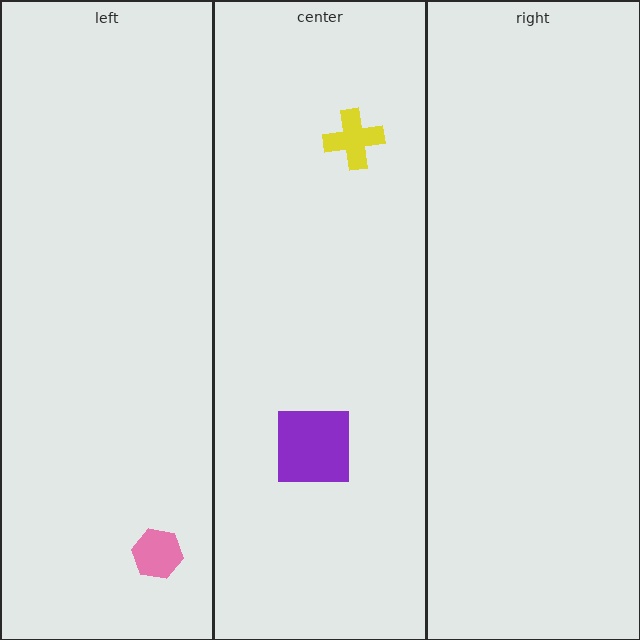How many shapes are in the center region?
2.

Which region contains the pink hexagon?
The left region.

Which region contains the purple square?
The center region.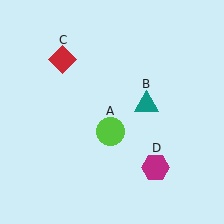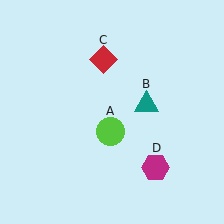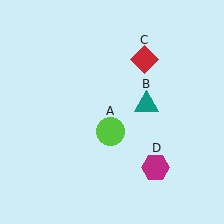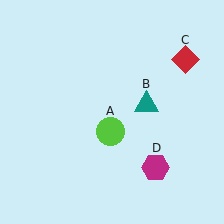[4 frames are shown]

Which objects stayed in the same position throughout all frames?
Lime circle (object A) and teal triangle (object B) and magenta hexagon (object D) remained stationary.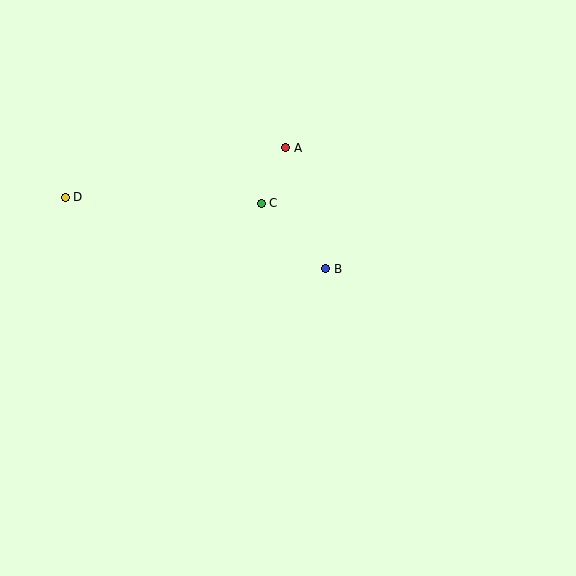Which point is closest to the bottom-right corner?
Point B is closest to the bottom-right corner.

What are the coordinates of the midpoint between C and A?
The midpoint between C and A is at (274, 175).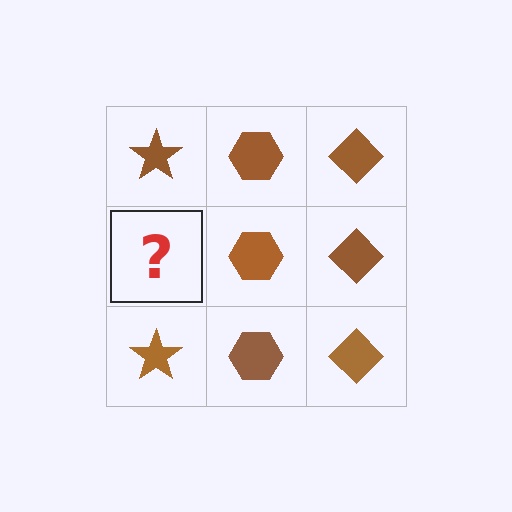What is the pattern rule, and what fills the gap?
The rule is that each column has a consistent shape. The gap should be filled with a brown star.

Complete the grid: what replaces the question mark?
The question mark should be replaced with a brown star.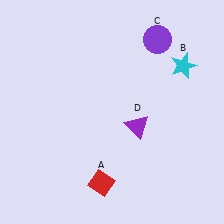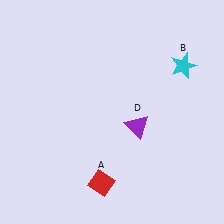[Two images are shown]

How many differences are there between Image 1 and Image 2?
There is 1 difference between the two images.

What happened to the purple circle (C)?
The purple circle (C) was removed in Image 2. It was in the top-right area of Image 1.